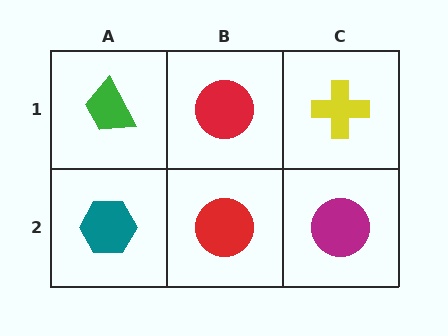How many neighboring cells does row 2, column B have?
3.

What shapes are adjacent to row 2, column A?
A green trapezoid (row 1, column A), a red circle (row 2, column B).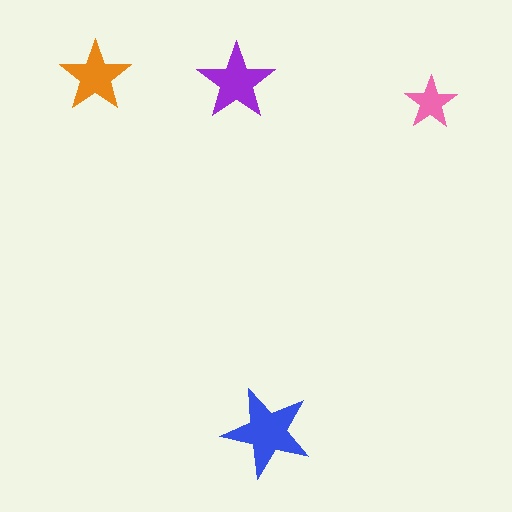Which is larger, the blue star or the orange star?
The blue one.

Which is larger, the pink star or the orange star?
The orange one.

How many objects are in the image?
There are 4 objects in the image.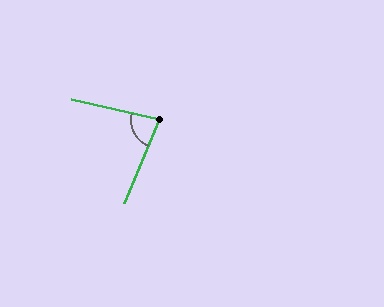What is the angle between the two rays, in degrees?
Approximately 80 degrees.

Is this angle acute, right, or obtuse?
It is acute.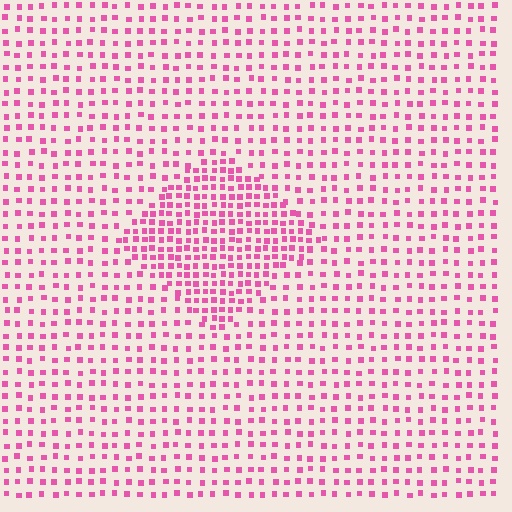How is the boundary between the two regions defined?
The boundary is defined by a change in element density (approximately 2.0x ratio). All elements are the same color, size, and shape.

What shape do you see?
I see a diamond.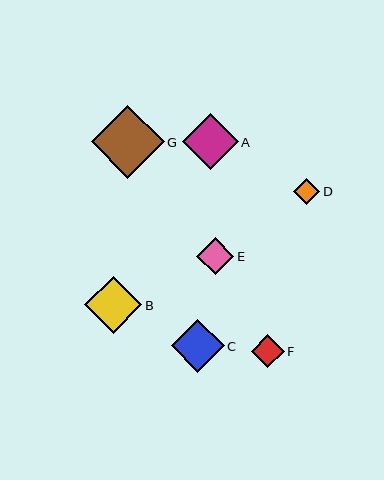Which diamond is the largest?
Diamond G is the largest with a size of approximately 73 pixels.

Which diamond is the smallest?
Diamond D is the smallest with a size of approximately 26 pixels.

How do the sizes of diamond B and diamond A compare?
Diamond B and diamond A are approximately the same size.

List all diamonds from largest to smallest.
From largest to smallest: G, B, A, C, E, F, D.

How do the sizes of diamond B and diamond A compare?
Diamond B and diamond A are approximately the same size.